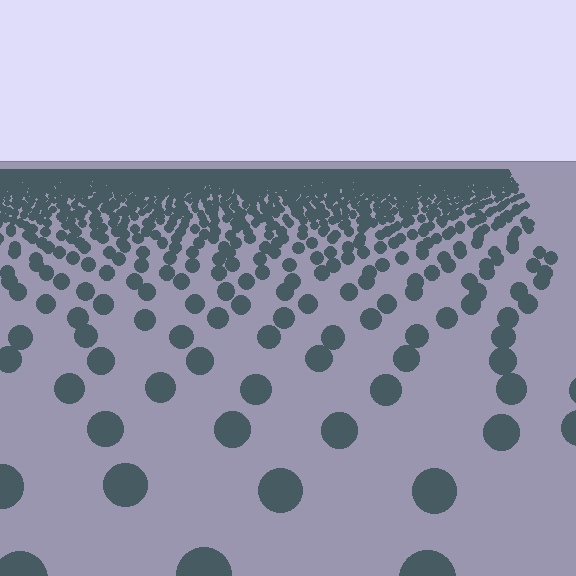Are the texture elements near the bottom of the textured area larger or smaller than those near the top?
Larger. Near the bottom, elements are closer to the viewer and appear at a bigger on-screen size.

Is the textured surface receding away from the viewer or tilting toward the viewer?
The surface is receding away from the viewer. Texture elements get smaller and denser toward the top.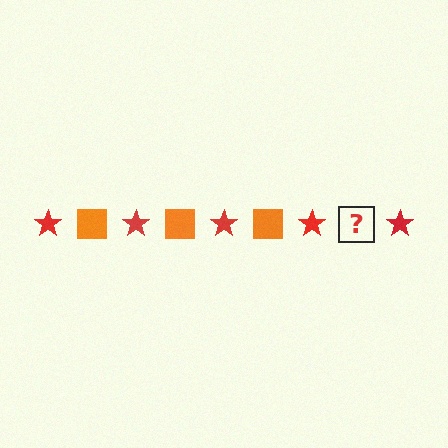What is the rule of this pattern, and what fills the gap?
The rule is that the pattern alternates between red star and orange square. The gap should be filled with an orange square.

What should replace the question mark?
The question mark should be replaced with an orange square.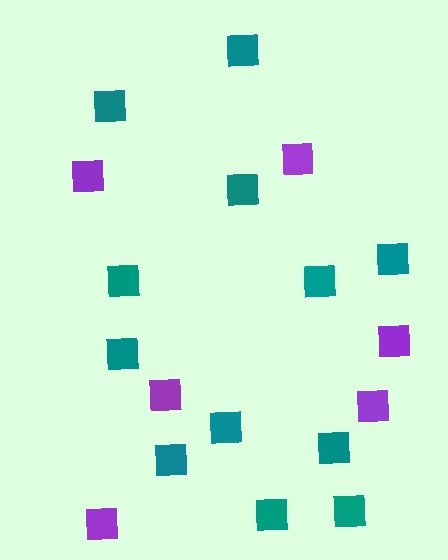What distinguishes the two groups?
There are 2 groups: one group of purple squares (6) and one group of teal squares (12).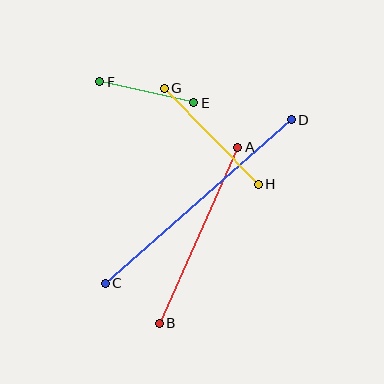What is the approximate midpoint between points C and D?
The midpoint is at approximately (198, 201) pixels.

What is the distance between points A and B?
The distance is approximately 193 pixels.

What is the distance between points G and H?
The distance is approximately 135 pixels.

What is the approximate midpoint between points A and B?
The midpoint is at approximately (198, 235) pixels.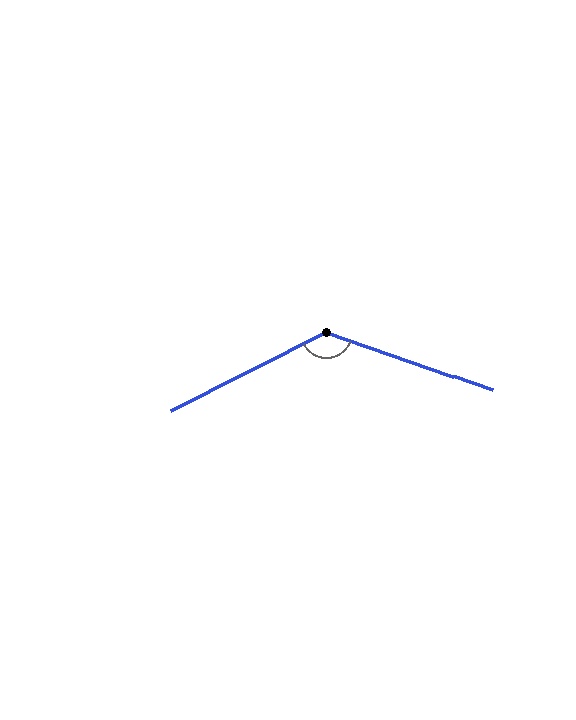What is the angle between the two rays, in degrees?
Approximately 134 degrees.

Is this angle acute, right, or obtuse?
It is obtuse.